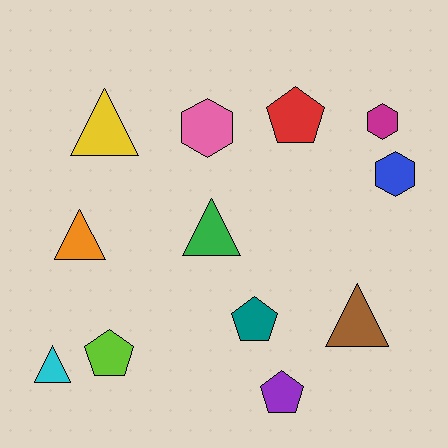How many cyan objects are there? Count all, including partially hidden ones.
There is 1 cyan object.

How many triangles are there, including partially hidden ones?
There are 5 triangles.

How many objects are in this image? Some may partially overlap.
There are 12 objects.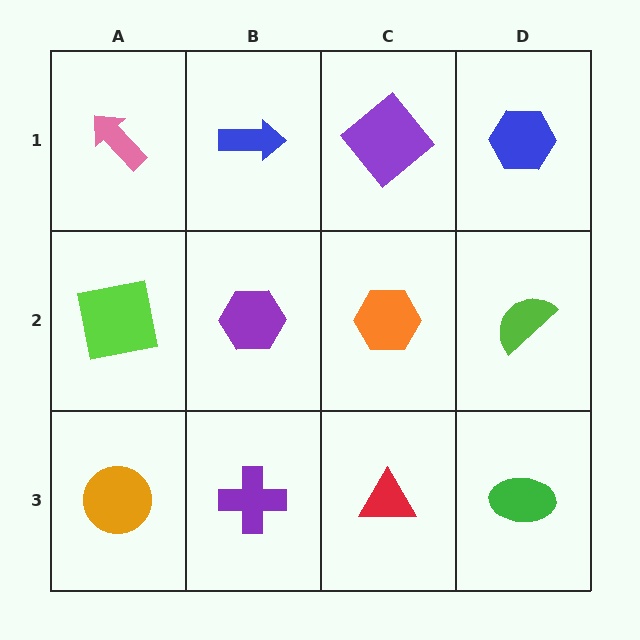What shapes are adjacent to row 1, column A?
A lime square (row 2, column A), a blue arrow (row 1, column B).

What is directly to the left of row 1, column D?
A purple diamond.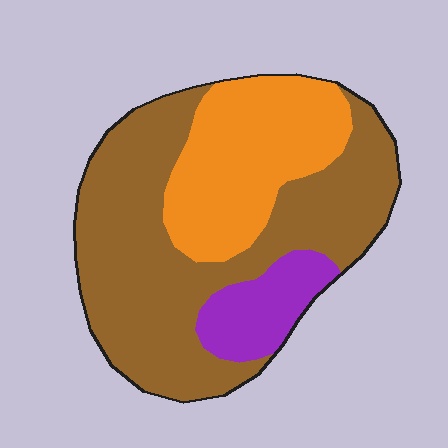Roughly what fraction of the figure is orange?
Orange takes up between a sixth and a third of the figure.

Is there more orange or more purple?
Orange.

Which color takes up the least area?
Purple, at roughly 10%.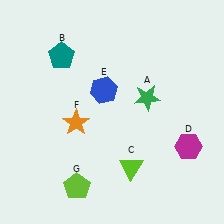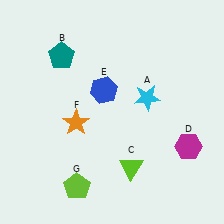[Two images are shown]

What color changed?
The star (A) changed from green in Image 1 to cyan in Image 2.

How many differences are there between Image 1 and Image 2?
There is 1 difference between the two images.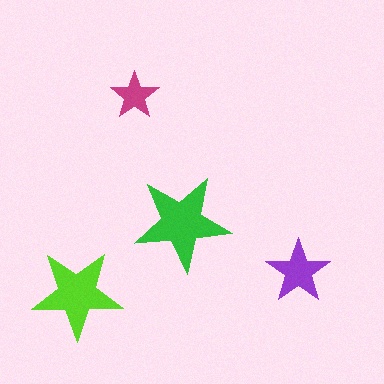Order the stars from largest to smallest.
the green one, the lime one, the purple one, the magenta one.